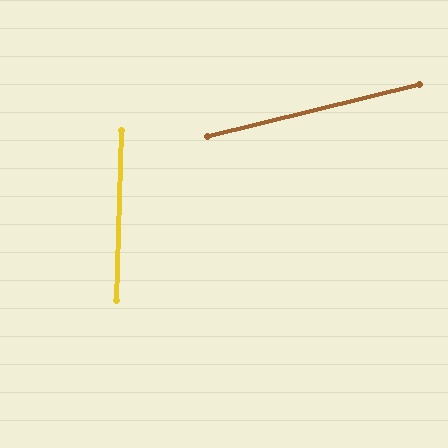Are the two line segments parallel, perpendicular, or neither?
Neither parallel nor perpendicular — they differ by about 75°.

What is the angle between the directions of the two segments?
Approximately 75 degrees.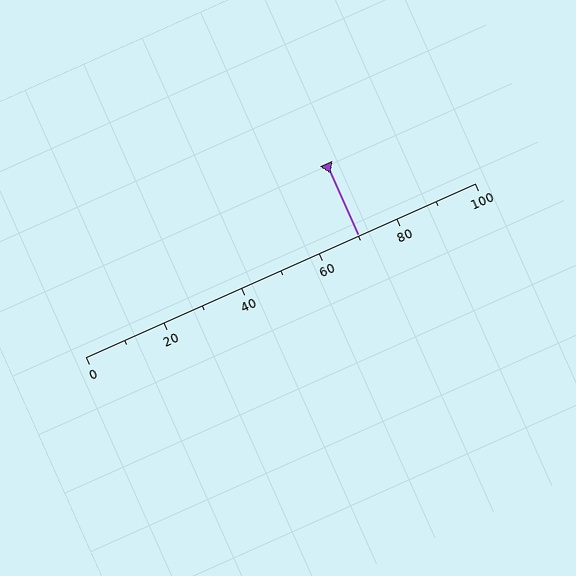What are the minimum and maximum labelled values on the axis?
The axis runs from 0 to 100.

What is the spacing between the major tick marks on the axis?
The major ticks are spaced 20 apart.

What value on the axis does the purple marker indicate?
The marker indicates approximately 70.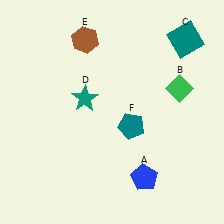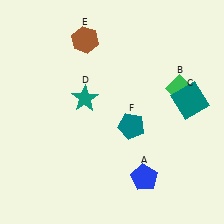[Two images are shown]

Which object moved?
The teal square (C) moved down.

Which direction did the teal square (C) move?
The teal square (C) moved down.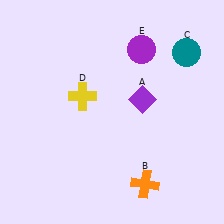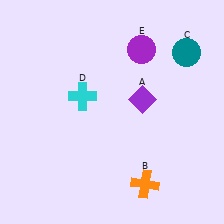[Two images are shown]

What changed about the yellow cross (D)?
In Image 1, D is yellow. In Image 2, it changed to cyan.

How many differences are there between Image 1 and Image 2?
There is 1 difference between the two images.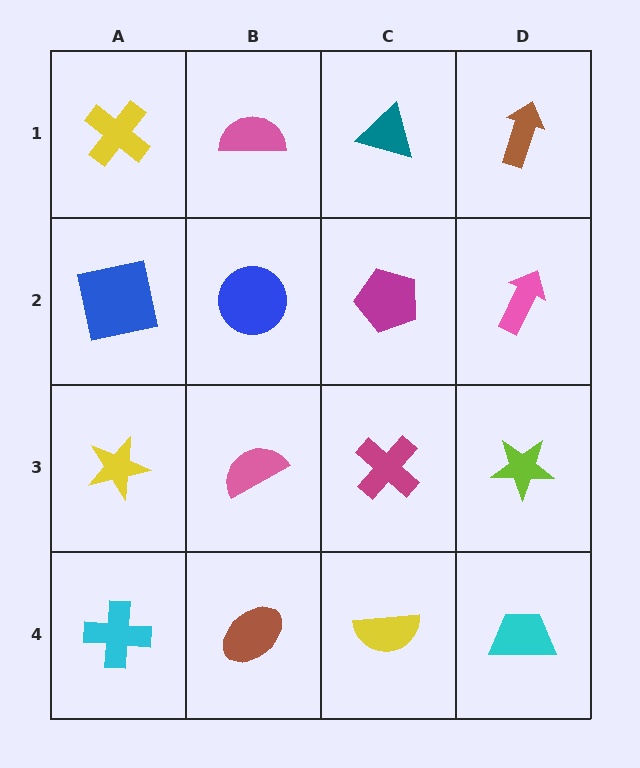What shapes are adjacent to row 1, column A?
A blue square (row 2, column A), a pink semicircle (row 1, column B).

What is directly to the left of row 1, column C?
A pink semicircle.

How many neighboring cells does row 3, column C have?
4.